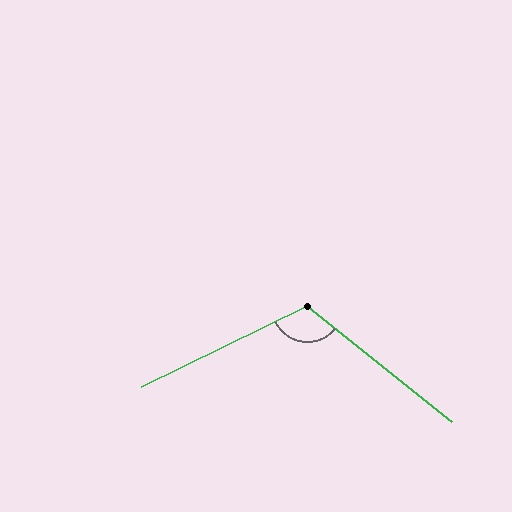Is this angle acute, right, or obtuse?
It is obtuse.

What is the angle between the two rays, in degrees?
Approximately 115 degrees.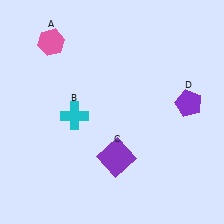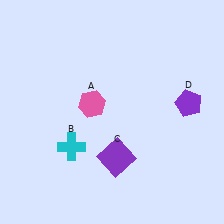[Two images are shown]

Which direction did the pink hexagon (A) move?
The pink hexagon (A) moved down.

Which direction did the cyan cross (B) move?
The cyan cross (B) moved down.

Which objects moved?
The objects that moved are: the pink hexagon (A), the cyan cross (B).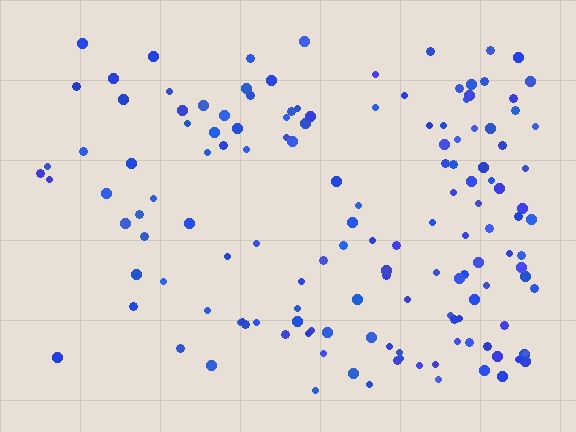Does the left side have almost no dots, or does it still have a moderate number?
Still a moderate number, just noticeably fewer than the right.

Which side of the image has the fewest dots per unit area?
The left.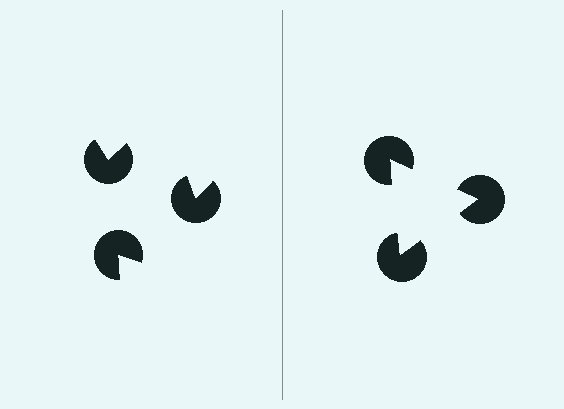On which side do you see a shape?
An illusory triangle appears on the right side. On the left side the wedge cuts are rotated, so no coherent shape forms.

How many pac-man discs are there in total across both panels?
6 — 3 on each side.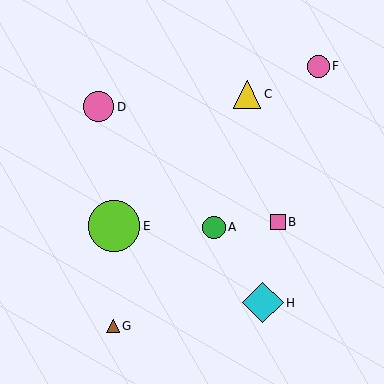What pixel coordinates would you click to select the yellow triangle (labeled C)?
Click at (247, 94) to select the yellow triangle C.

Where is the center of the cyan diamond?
The center of the cyan diamond is at (263, 303).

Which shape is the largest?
The lime circle (labeled E) is the largest.